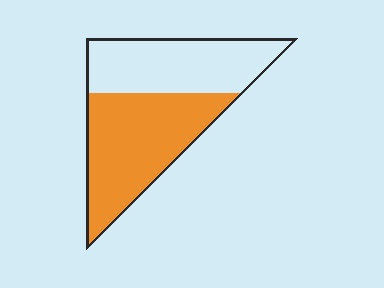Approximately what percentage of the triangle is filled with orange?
Approximately 55%.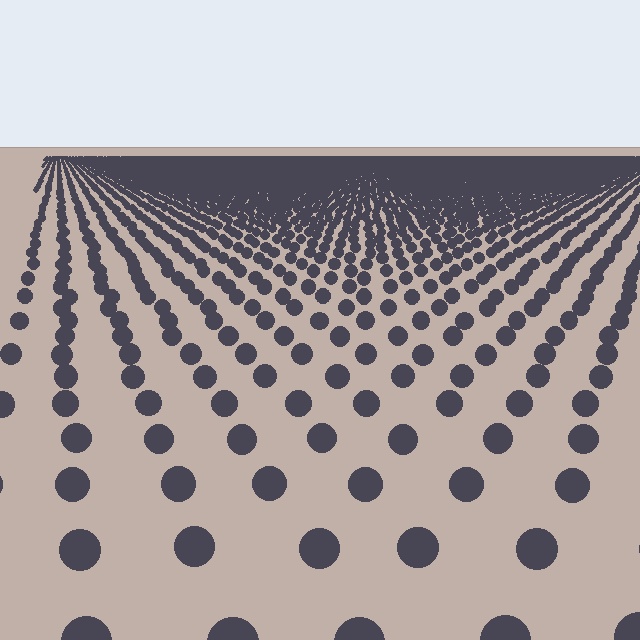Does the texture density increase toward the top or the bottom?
Density increases toward the top.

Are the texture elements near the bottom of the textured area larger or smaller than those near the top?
Larger. Near the bottom, elements are closer to the viewer and appear at a bigger on-screen size.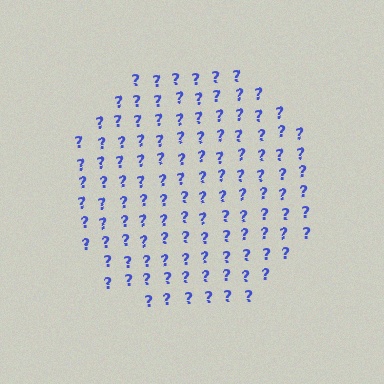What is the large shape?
The large shape is a circle.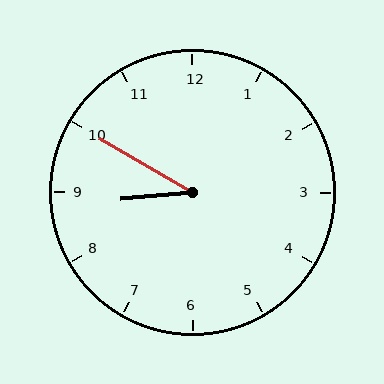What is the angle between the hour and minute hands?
Approximately 35 degrees.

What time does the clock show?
8:50.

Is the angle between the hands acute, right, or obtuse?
It is acute.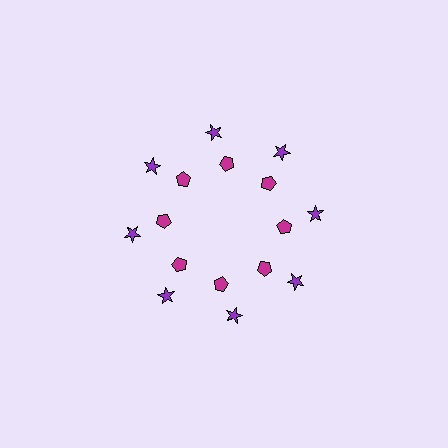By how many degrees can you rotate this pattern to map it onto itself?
The pattern maps onto itself every 45 degrees of rotation.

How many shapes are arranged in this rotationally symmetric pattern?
There are 16 shapes, arranged in 8 groups of 2.